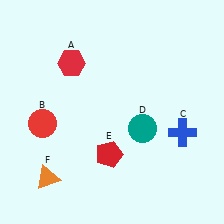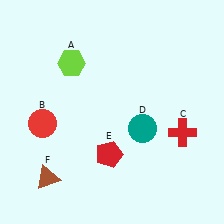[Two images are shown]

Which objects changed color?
A changed from red to lime. C changed from blue to red. F changed from orange to brown.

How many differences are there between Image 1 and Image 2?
There are 3 differences between the two images.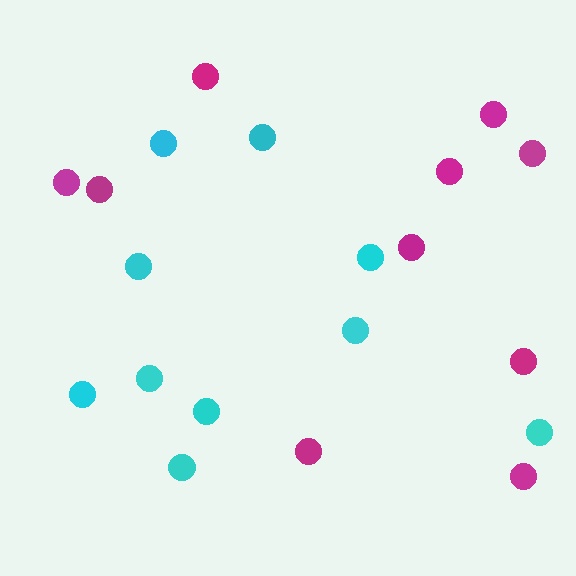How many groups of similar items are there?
There are 2 groups: one group of cyan circles (10) and one group of magenta circles (10).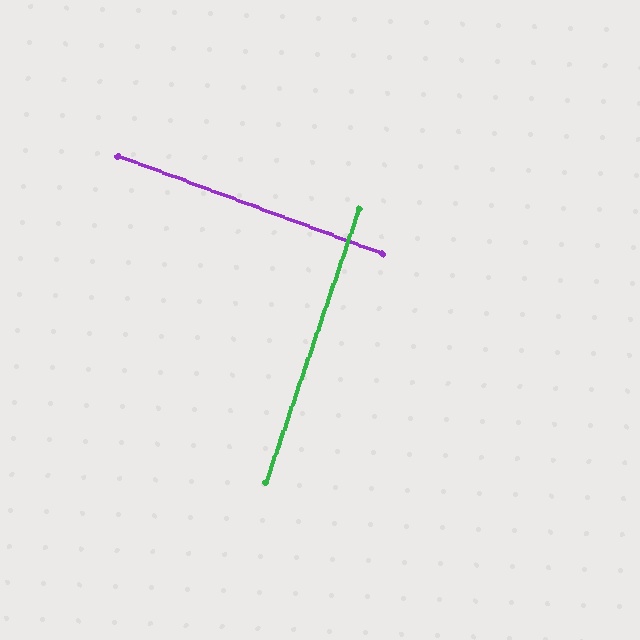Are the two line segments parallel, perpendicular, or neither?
Perpendicular — they meet at approximately 89°.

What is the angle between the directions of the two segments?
Approximately 89 degrees.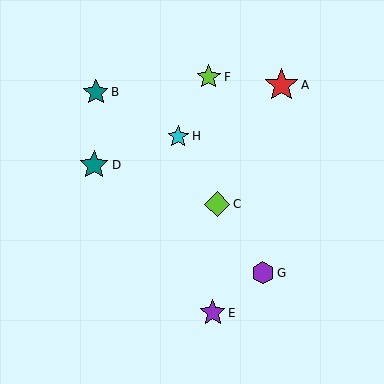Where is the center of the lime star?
The center of the lime star is at (209, 77).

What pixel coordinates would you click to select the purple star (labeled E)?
Click at (213, 313) to select the purple star E.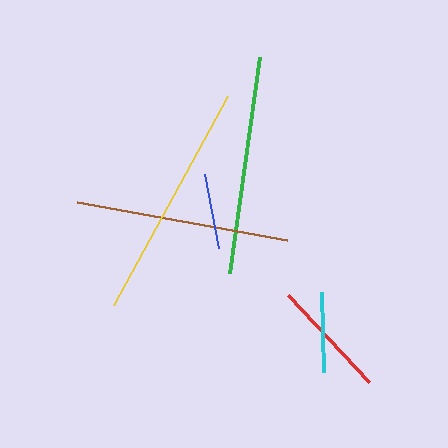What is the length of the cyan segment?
The cyan segment is approximately 80 pixels long.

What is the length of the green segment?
The green segment is approximately 218 pixels long.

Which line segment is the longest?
The yellow line is the longest at approximately 238 pixels.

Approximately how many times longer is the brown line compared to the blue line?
The brown line is approximately 2.8 times the length of the blue line.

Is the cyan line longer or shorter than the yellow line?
The yellow line is longer than the cyan line.